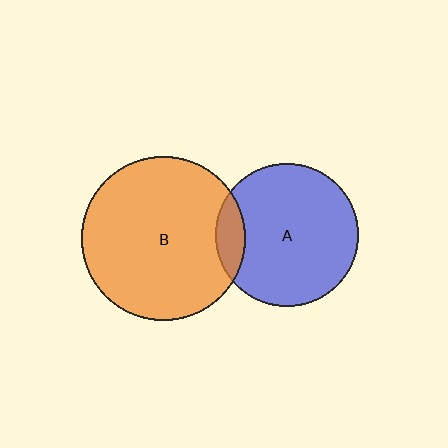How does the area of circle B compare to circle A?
Approximately 1.3 times.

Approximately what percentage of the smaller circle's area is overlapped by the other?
Approximately 10%.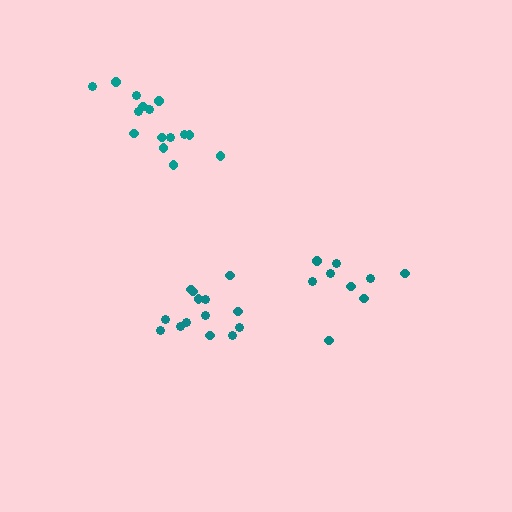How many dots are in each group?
Group 1: 14 dots, Group 2: 15 dots, Group 3: 10 dots (39 total).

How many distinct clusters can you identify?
There are 3 distinct clusters.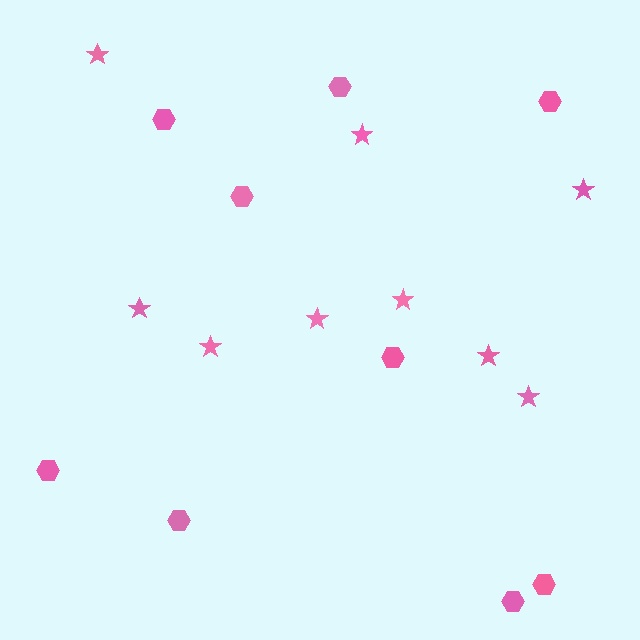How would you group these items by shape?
There are 2 groups: one group of hexagons (9) and one group of stars (9).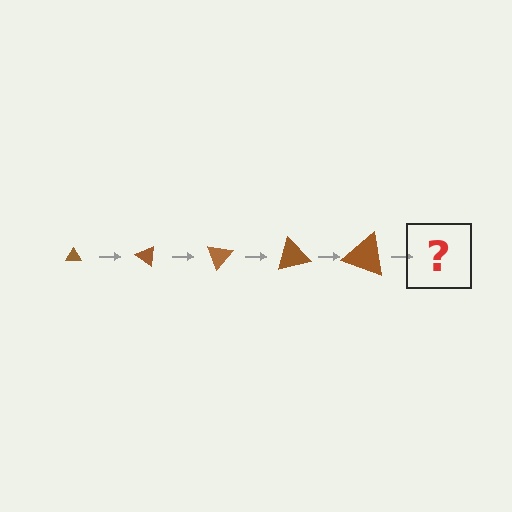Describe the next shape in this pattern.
It should be a triangle, larger than the previous one and rotated 175 degrees from the start.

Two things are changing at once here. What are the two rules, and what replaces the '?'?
The two rules are that the triangle grows larger each step and it rotates 35 degrees each step. The '?' should be a triangle, larger than the previous one and rotated 175 degrees from the start.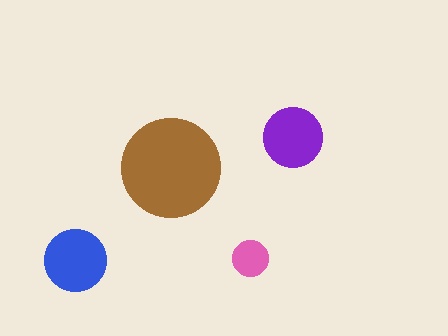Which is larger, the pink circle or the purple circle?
The purple one.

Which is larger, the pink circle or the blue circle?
The blue one.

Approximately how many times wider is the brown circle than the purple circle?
About 1.5 times wider.